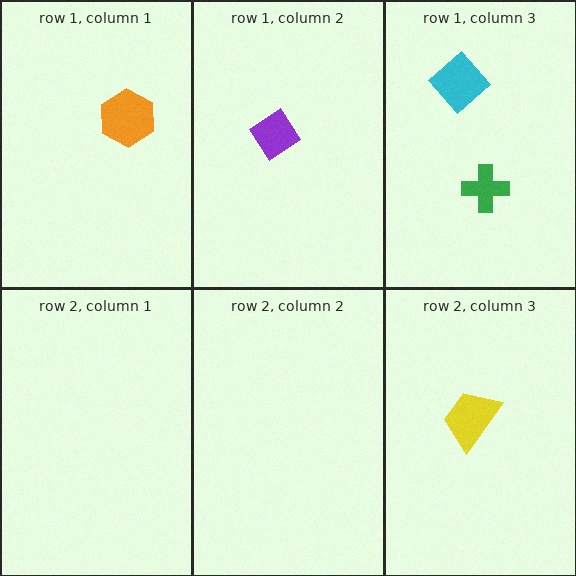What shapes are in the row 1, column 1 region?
The orange hexagon.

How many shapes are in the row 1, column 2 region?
1.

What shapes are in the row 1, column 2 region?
The purple diamond.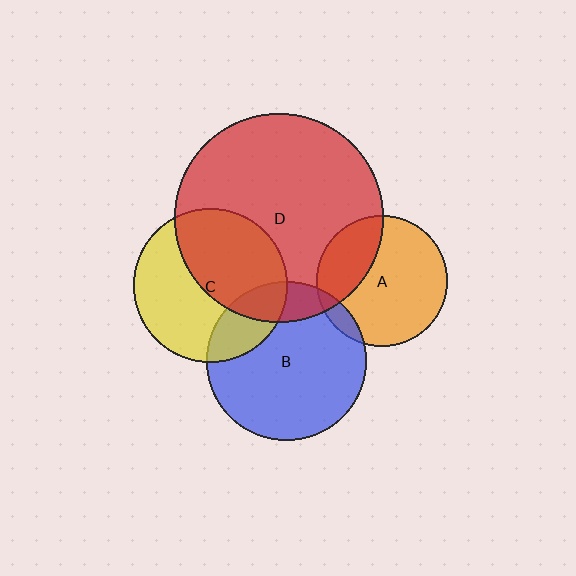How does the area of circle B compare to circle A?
Approximately 1.5 times.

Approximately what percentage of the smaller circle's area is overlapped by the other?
Approximately 10%.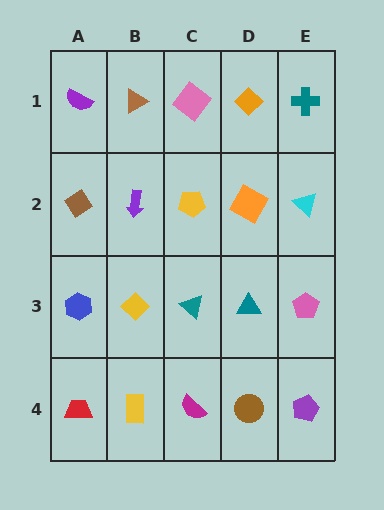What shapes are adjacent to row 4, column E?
A pink pentagon (row 3, column E), a brown circle (row 4, column D).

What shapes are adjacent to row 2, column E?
A teal cross (row 1, column E), a pink pentagon (row 3, column E), an orange square (row 2, column D).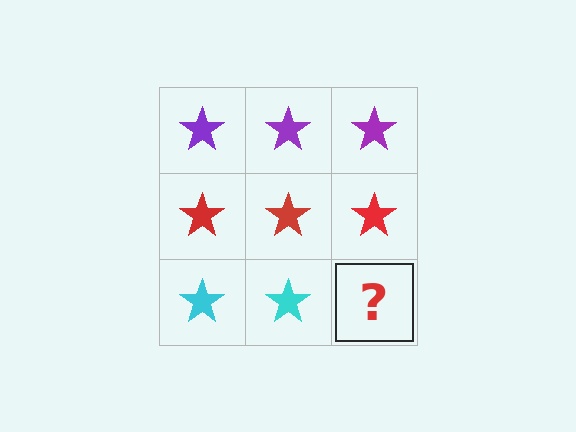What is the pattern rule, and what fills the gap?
The rule is that each row has a consistent color. The gap should be filled with a cyan star.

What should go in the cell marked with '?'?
The missing cell should contain a cyan star.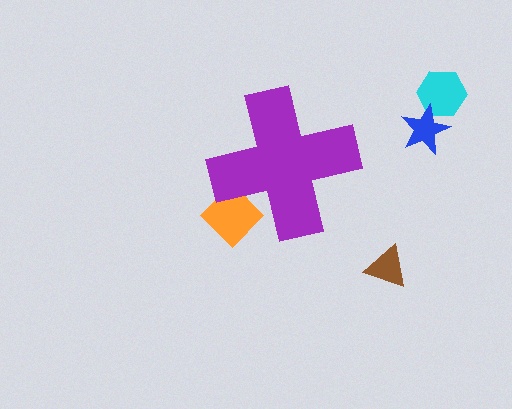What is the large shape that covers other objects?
A purple cross.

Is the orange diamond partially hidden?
Yes, the orange diamond is partially hidden behind the purple cross.